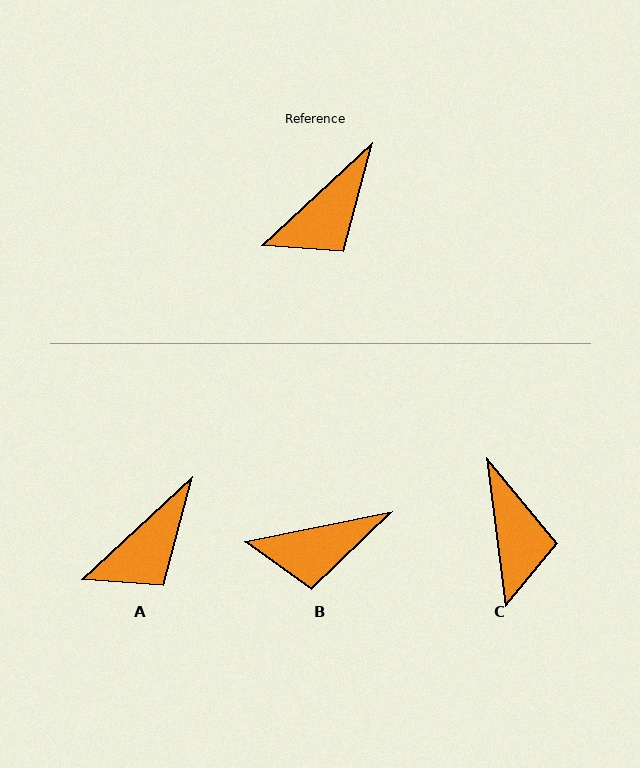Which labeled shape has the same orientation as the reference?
A.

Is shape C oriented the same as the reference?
No, it is off by about 54 degrees.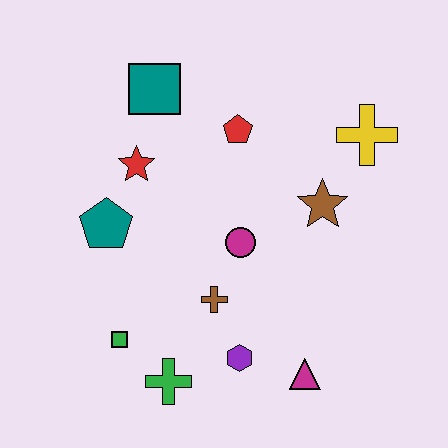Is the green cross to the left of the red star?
No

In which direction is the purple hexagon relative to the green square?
The purple hexagon is to the right of the green square.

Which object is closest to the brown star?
The yellow cross is closest to the brown star.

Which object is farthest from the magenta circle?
The teal square is farthest from the magenta circle.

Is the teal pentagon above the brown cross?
Yes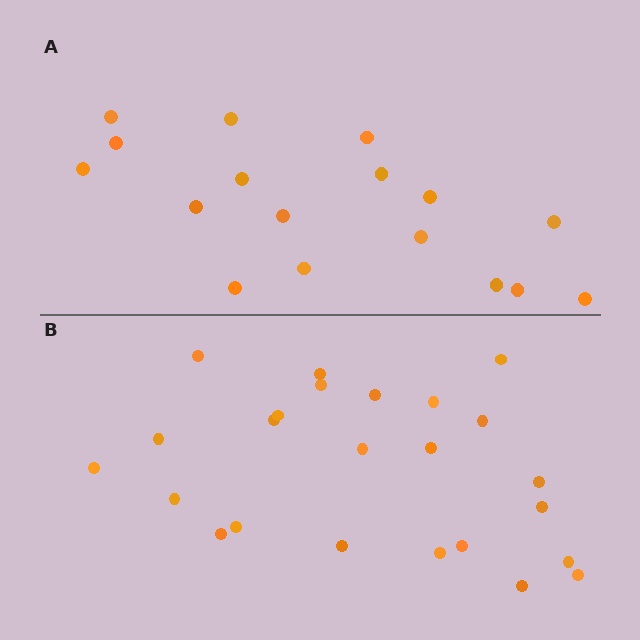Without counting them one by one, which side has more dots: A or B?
Region B (the bottom region) has more dots.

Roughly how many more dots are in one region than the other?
Region B has roughly 8 or so more dots than region A.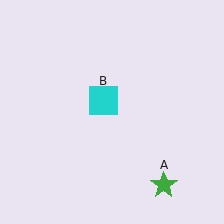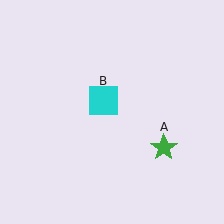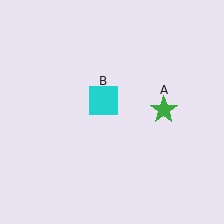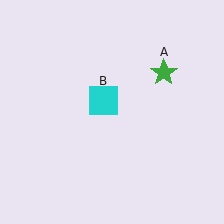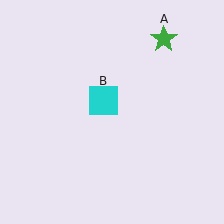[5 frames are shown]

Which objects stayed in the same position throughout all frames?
Cyan square (object B) remained stationary.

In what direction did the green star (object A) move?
The green star (object A) moved up.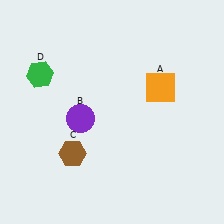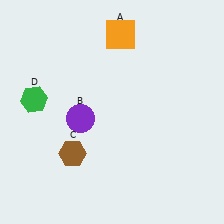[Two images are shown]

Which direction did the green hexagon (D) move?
The green hexagon (D) moved down.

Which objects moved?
The objects that moved are: the orange square (A), the green hexagon (D).